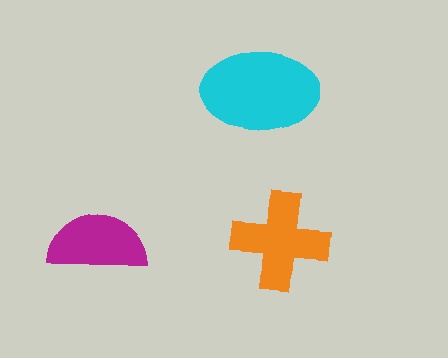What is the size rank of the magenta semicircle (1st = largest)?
3rd.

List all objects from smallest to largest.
The magenta semicircle, the orange cross, the cyan ellipse.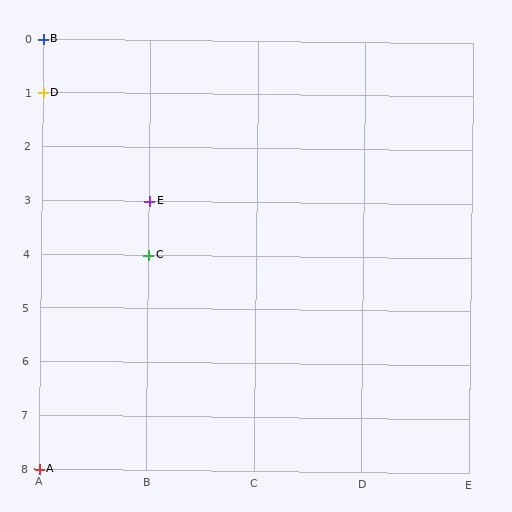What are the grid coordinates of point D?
Point D is at grid coordinates (A, 1).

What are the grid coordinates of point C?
Point C is at grid coordinates (B, 4).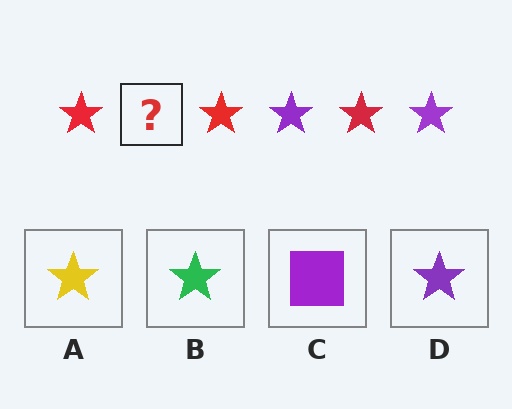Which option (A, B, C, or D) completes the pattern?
D.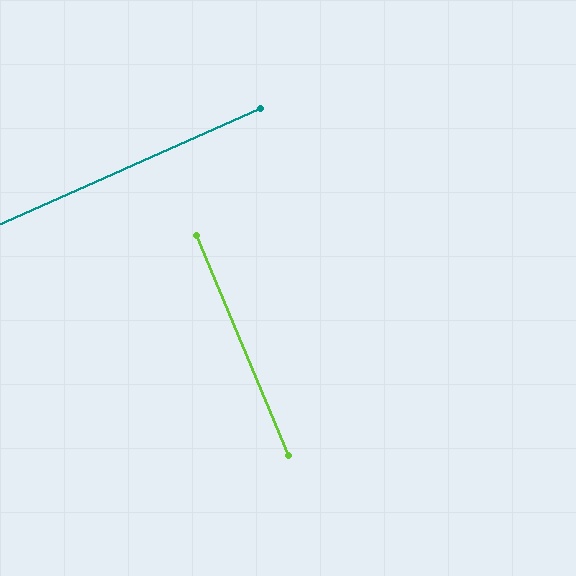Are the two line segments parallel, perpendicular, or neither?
Perpendicular — they meet at approximately 89°.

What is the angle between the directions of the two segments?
Approximately 89 degrees.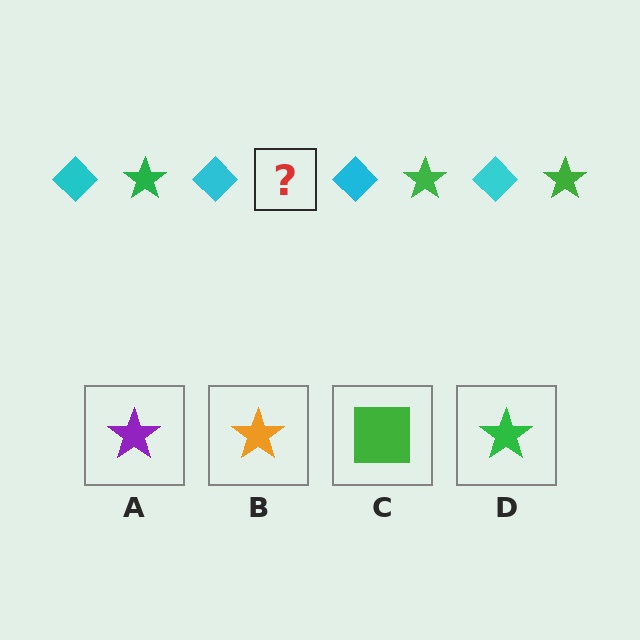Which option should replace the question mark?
Option D.